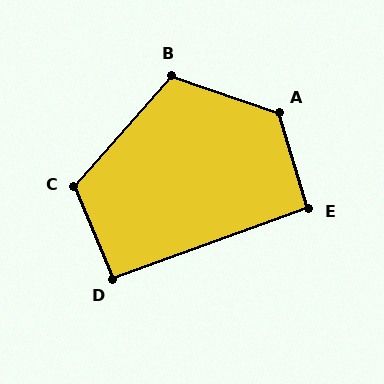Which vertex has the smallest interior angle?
D, at approximately 93 degrees.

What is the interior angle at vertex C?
Approximately 116 degrees (obtuse).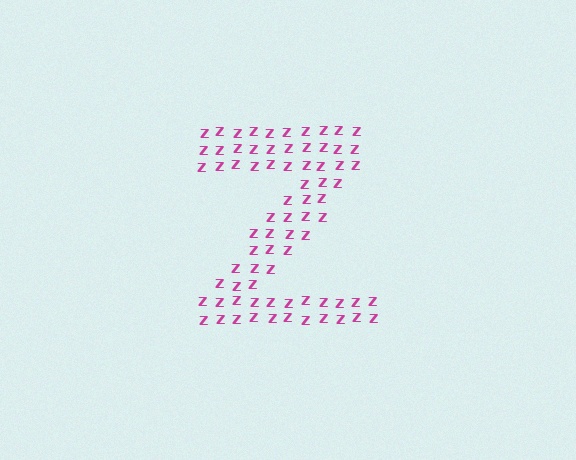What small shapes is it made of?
It is made of small letter Z's.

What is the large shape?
The large shape is the letter Z.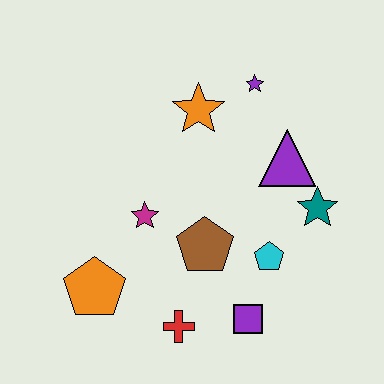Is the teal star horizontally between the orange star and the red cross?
No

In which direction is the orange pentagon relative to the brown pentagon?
The orange pentagon is to the left of the brown pentagon.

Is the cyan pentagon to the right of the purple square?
Yes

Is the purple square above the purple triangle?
No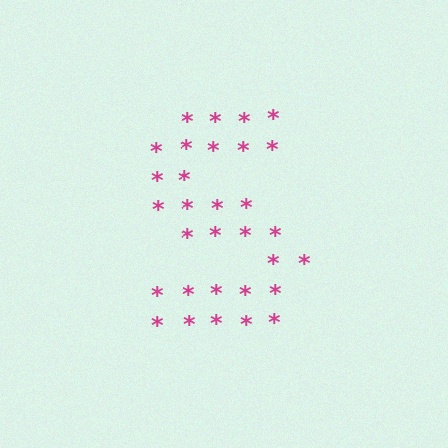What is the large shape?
The large shape is the letter S.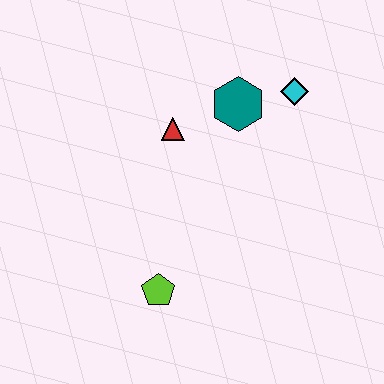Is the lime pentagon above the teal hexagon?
No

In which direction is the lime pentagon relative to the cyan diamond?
The lime pentagon is below the cyan diamond.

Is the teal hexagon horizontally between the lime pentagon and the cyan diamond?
Yes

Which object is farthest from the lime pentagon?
The cyan diamond is farthest from the lime pentagon.